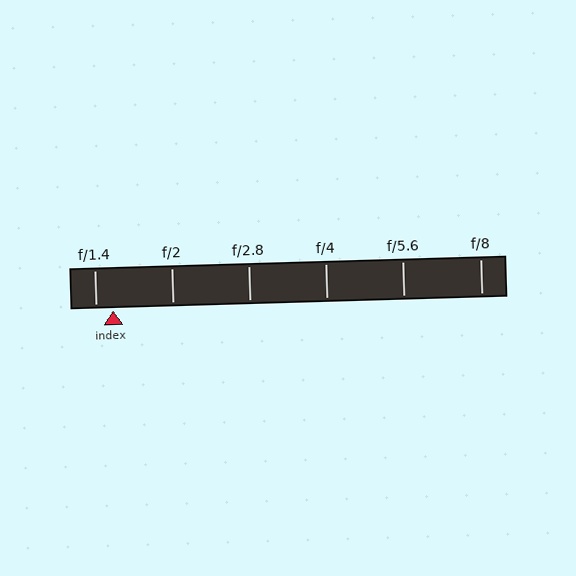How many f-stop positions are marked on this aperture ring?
There are 6 f-stop positions marked.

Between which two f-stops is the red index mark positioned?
The index mark is between f/1.4 and f/2.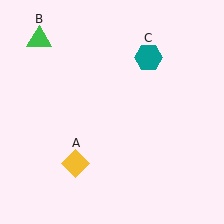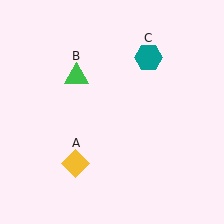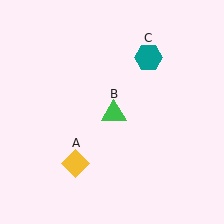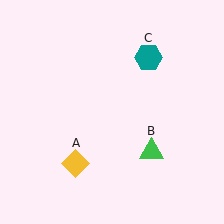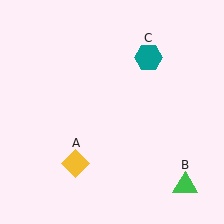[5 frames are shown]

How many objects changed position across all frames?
1 object changed position: green triangle (object B).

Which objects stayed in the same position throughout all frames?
Yellow diamond (object A) and teal hexagon (object C) remained stationary.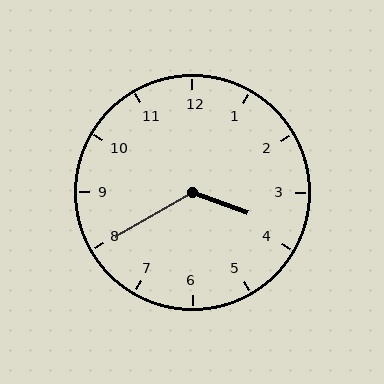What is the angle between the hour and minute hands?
Approximately 130 degrees.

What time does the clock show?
3:40.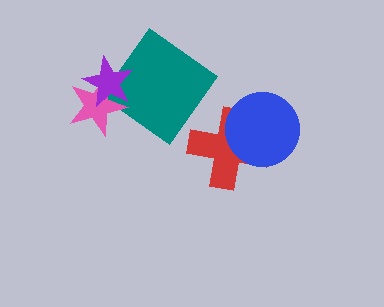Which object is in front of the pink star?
The purple star is in front of the pink star.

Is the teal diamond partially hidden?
Yes, it is partially covered by another shape.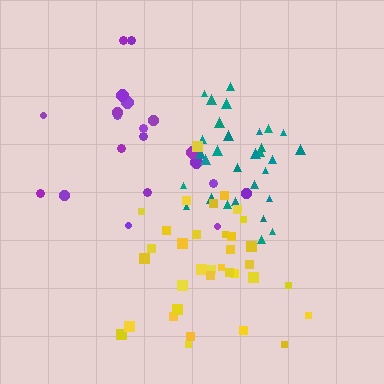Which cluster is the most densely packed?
Yellow.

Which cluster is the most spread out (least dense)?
Purple.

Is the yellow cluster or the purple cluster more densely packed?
Yellow.